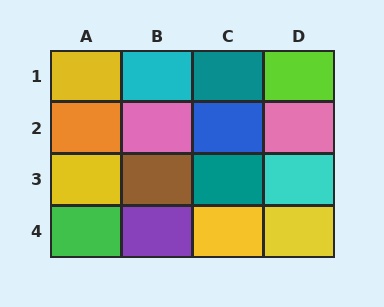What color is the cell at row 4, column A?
Green.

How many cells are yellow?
4 cells are yellow.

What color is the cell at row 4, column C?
Yellow.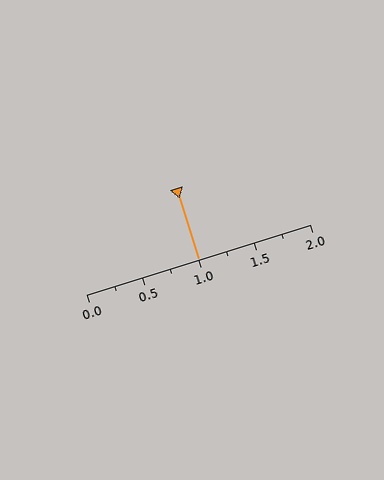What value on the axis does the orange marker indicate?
The marker indicates approximately 1.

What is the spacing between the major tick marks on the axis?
The major ticks are spaced 0.5 apart.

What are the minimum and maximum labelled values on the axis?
The axis runs from 0.0 to 2.0.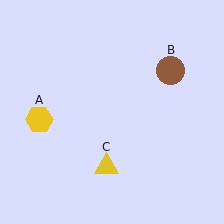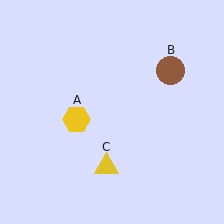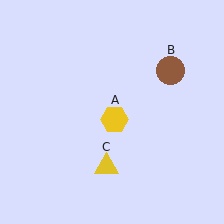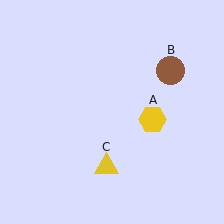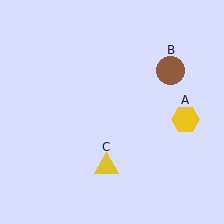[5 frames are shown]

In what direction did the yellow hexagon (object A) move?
The yellow hexagon (object A) moved right.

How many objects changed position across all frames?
1 object changed position: yellow hexagon (object A).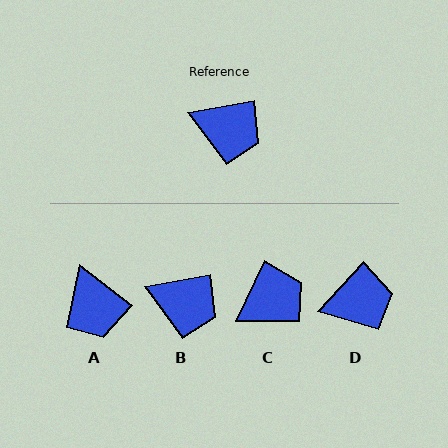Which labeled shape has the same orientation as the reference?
B.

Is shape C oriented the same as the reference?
No, it is off by about 54 degrees.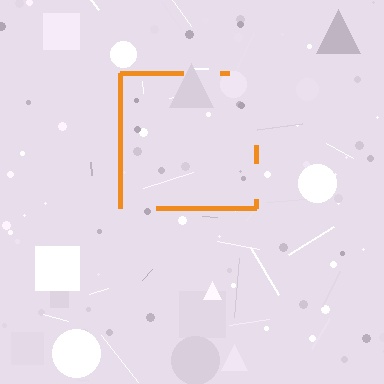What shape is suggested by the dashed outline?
The dashed outline suggests a square.